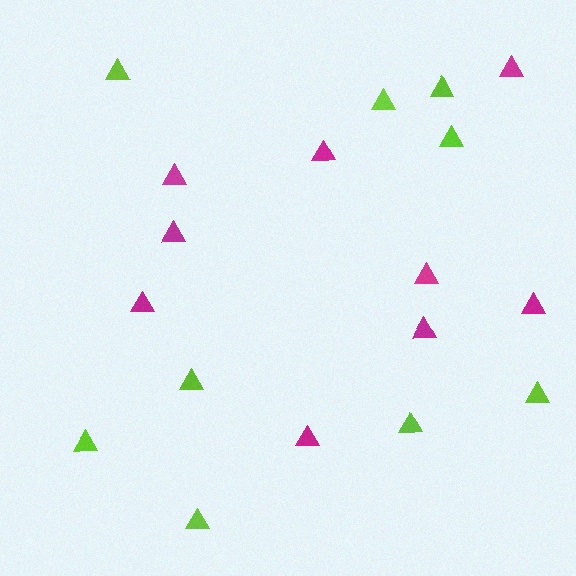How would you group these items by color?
There are 2 groups: one group of lime triangles (9) and one group of magenta triangles (9).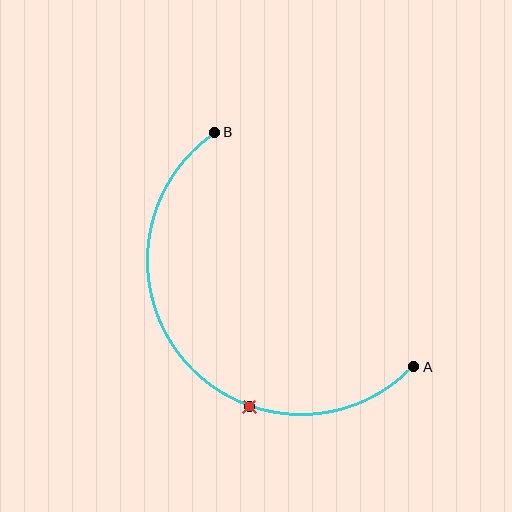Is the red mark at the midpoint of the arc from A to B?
No. The red mark lies on the arc but is closer to endpoint A. The arc midpoint would be at the point on the curve equidistant along the arc from both A and B.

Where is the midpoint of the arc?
The arc midpoint is the point on the curve farthest from the straight line joining A and B. It sits below and to the left of that line.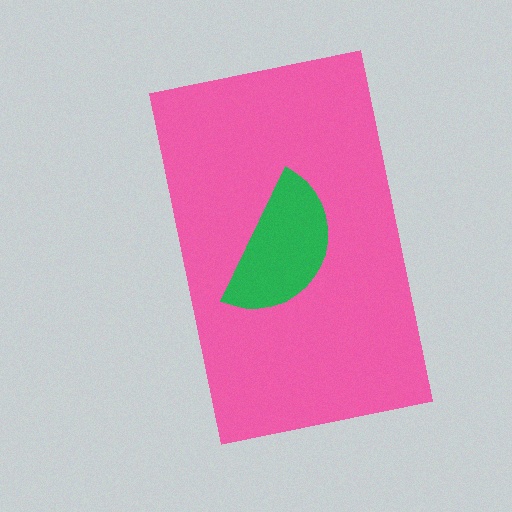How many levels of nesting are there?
2.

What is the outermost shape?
The pink rectangle.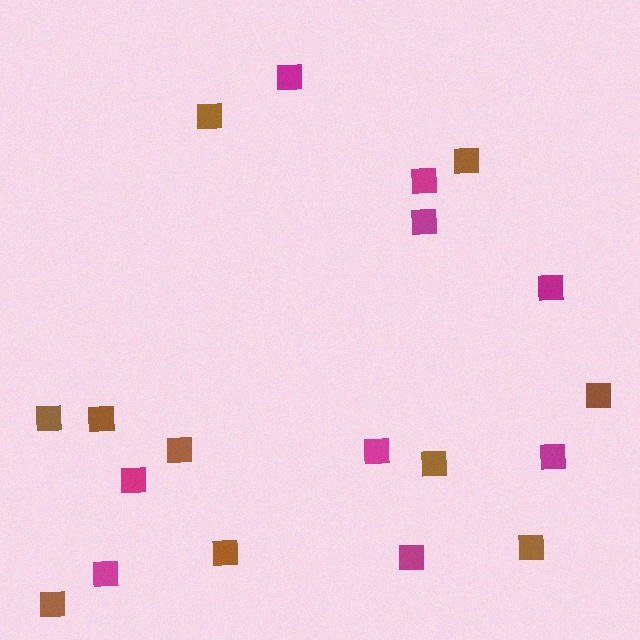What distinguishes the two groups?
There are 2 groups: one group of magenta squares (9) and one group of brown squares (10).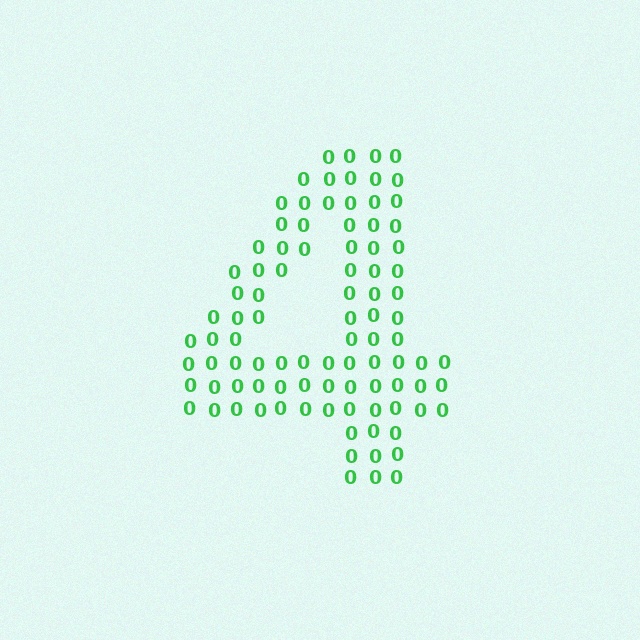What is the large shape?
The large shape is the digit 4.